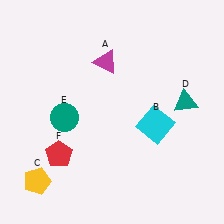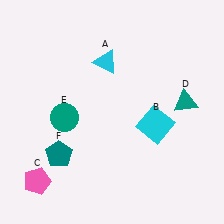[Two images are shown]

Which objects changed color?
A changed from magenta to cyan. C changed from yellow to pink. F changed from red to teal.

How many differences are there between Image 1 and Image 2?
There are 3 differences between the two images.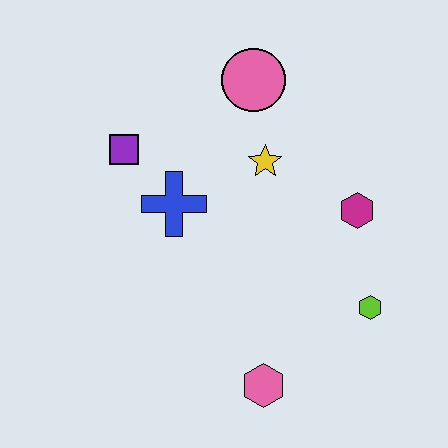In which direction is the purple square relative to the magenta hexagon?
The purple square is to the left of the magenta hexagon.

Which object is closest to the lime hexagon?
The magenta hexagon is closest to the lime hexagon.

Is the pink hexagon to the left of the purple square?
No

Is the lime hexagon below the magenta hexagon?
Yes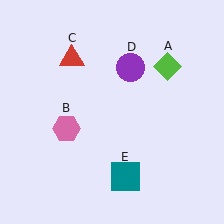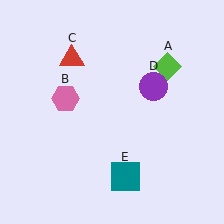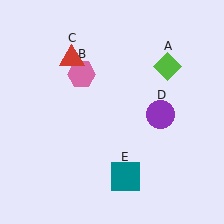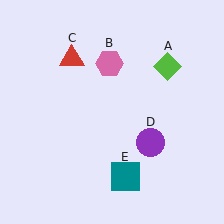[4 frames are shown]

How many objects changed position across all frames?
2 objects changed position: pink hexagon (object B), purple circle (object D).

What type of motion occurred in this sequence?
The pink hexagon (object B), purple circle (object D) rotated clockwise around the center of the scene.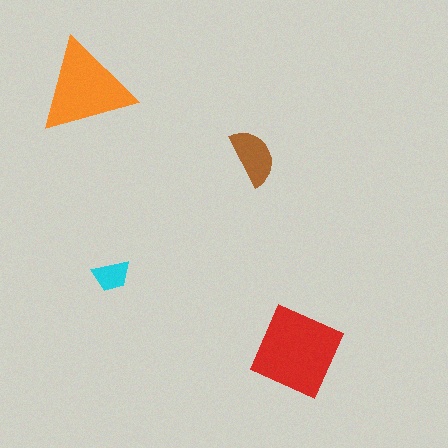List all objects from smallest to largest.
The cyan trapezoid, the brown semicircle, the orange triangle, the red diamond.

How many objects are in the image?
There are 4 objects in the image.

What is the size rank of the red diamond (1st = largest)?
1st.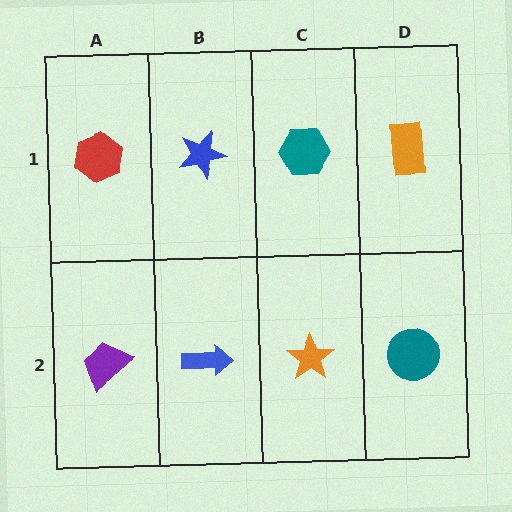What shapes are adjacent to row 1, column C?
An orange star (row 2, column C), a blue star (row 1, column B), an orange rectangle (row 1, column D).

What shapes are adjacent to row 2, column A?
A red hexagon (row 1, column A), a blue arrow (row 2, column B).